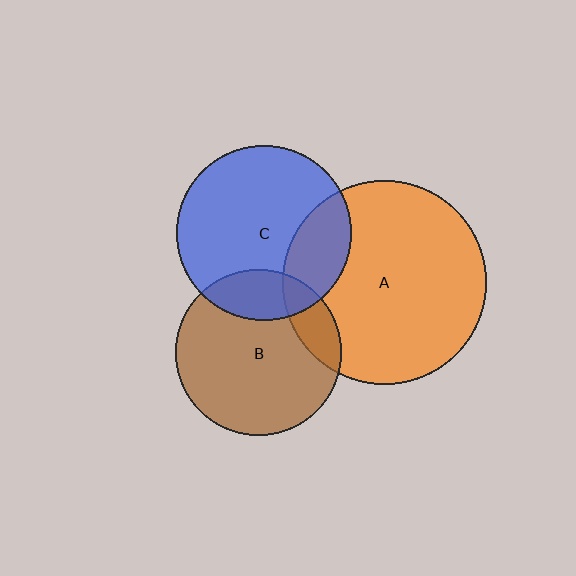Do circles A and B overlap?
Yes.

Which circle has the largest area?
Circle A (orange).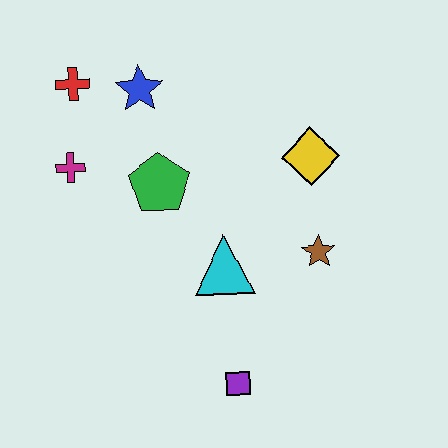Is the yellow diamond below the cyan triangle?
No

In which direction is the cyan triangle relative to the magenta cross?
The cyan triangle is to the right of the magenta cross.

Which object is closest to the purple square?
The cyan triangle is closest to the purple square.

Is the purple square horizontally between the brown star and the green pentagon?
Yes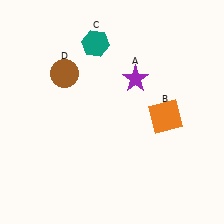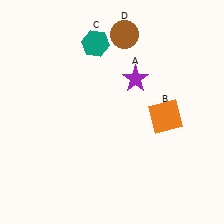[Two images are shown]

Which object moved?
The brown circle (D) moved right.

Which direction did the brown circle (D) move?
The brown circle (D) moved right.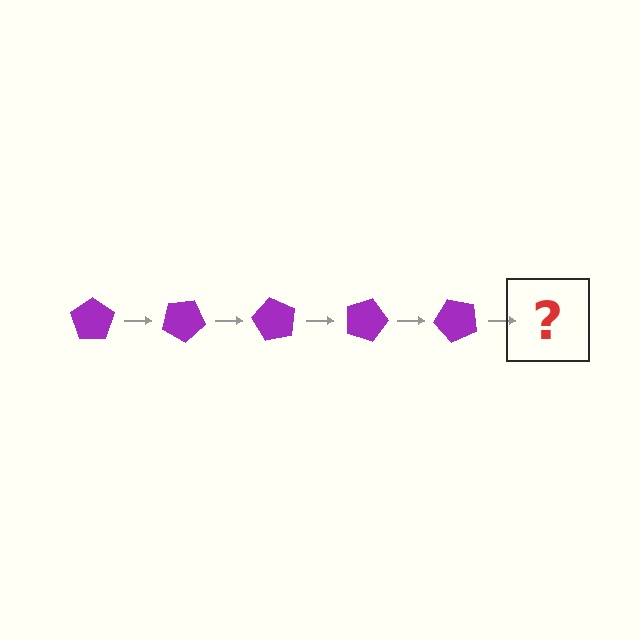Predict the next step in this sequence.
The next step is a purple pentagon rotated 150 degrees.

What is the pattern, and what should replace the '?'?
The pattern is that the pentagon rotates 30 degrees each step. The '?' should be a purple pentagon rotated 150 degrees.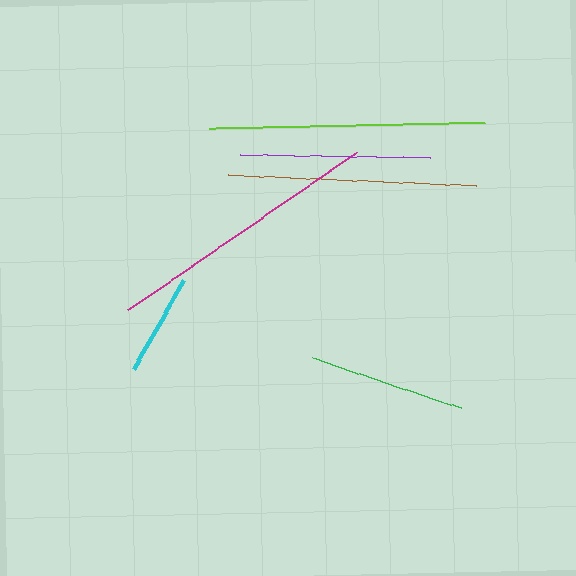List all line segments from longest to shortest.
From longest to shortest: magenta, lime, brown, purple, green, cyan.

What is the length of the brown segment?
The brown segment is approximately 249 pixels long.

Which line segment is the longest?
The magenta line is the longest at approximately 277 pixels.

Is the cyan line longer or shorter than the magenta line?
The magenta line is longer than the cyan line.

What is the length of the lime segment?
The lime segment is approximately 276 pixels long.